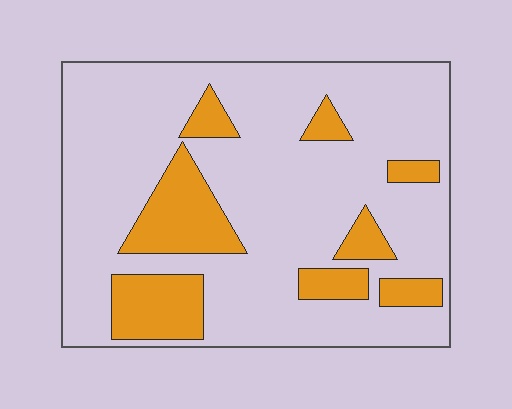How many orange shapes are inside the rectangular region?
8.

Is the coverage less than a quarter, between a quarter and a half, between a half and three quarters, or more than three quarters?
Less than a quarter.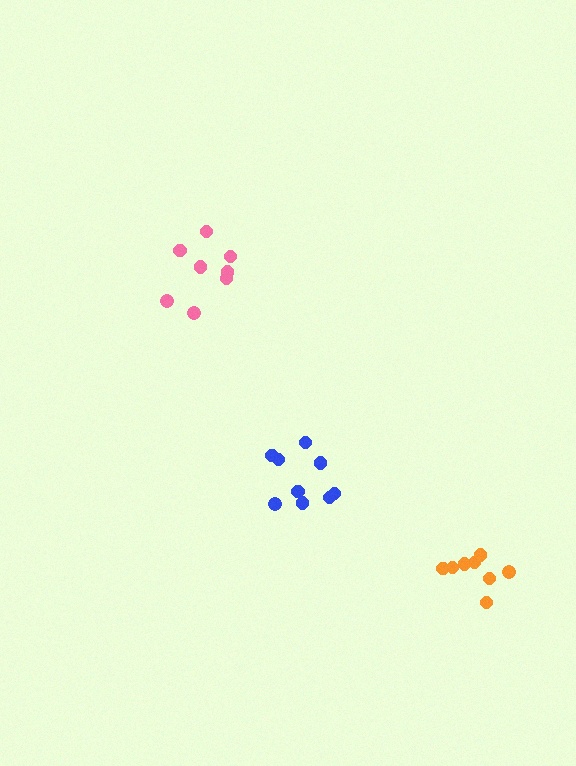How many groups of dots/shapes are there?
There are 3 groups.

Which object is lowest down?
The orange cluster is bottommost.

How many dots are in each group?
Group 1: 8 dots, Group 2: 9 dots, Group 3: 8 dots (25 total).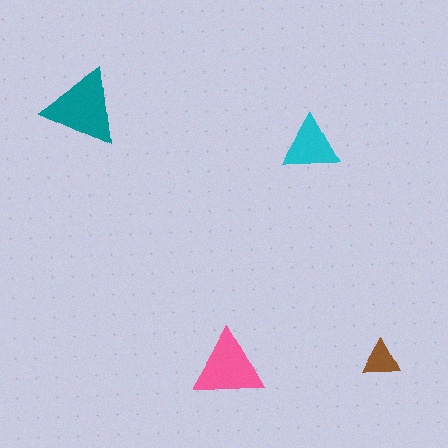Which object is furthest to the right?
The brown triangle is rightmost.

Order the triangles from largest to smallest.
the teal one, the pink one, the cyan one, the brown one.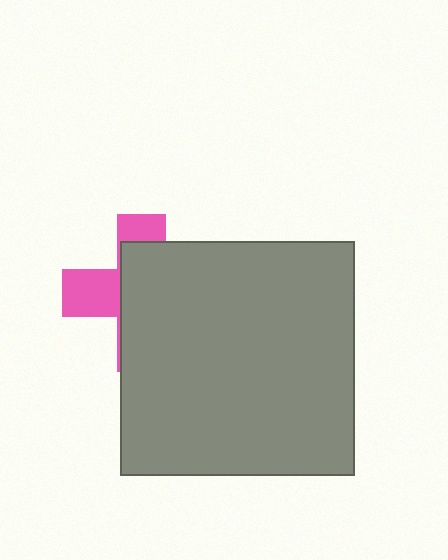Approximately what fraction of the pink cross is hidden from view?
Roughly 67% of the pink cross is hidden behind the gray square.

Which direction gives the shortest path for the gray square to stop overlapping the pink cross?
Moving right gives the shortest separation.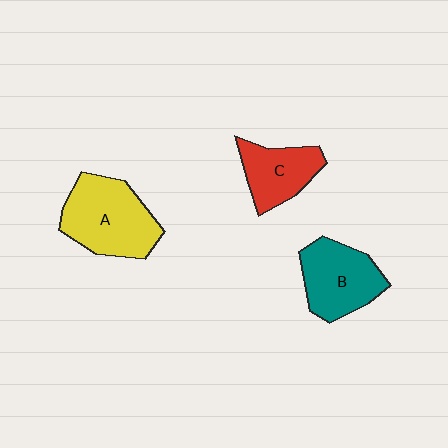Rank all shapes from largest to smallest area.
From largest to smallest: A (yellow), B (teal), C (red).